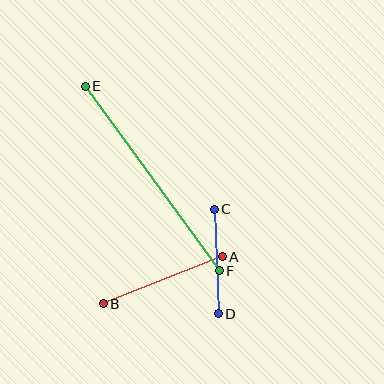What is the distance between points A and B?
The distance is approximately 128 pixels.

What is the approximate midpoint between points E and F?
The midpoint is at approximately (152, 178) pixels.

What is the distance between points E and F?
The distance is approximately 228 pixels.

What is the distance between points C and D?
The distance is approximately 104 pixels.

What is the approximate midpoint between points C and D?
The midpoint is at approximately (216, 262) pixels.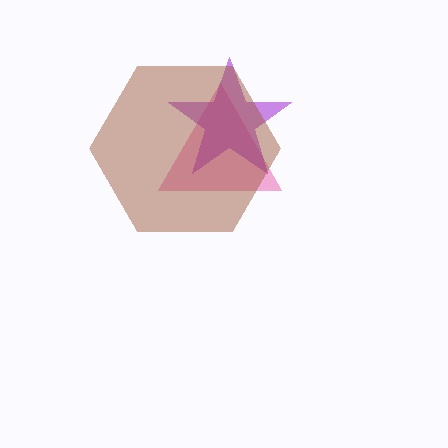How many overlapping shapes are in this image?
There are 3 overlapping shapes in the image.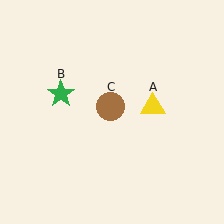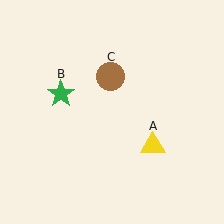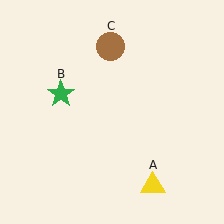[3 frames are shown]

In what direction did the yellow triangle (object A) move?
The yellow triangle (object A) moved down.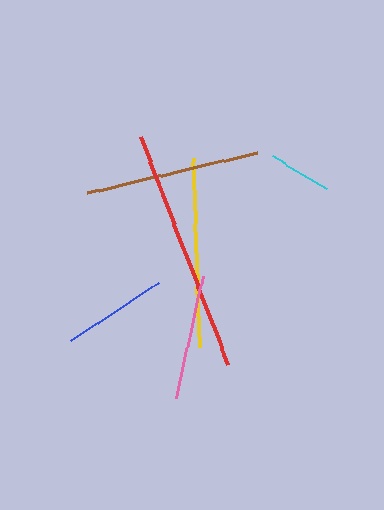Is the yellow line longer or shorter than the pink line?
The yellow line is longer than the pink line.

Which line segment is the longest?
The red line is the longest at approximately 243 pixels.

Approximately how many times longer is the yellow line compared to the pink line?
The yellow line is approximately 1.5 times the length of the pink line.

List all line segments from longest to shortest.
From longest to shortest: red, yellow, brown, pink, blue, cyan.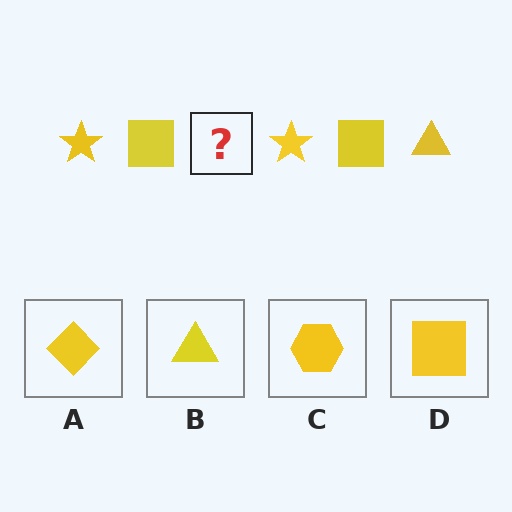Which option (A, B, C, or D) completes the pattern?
B.